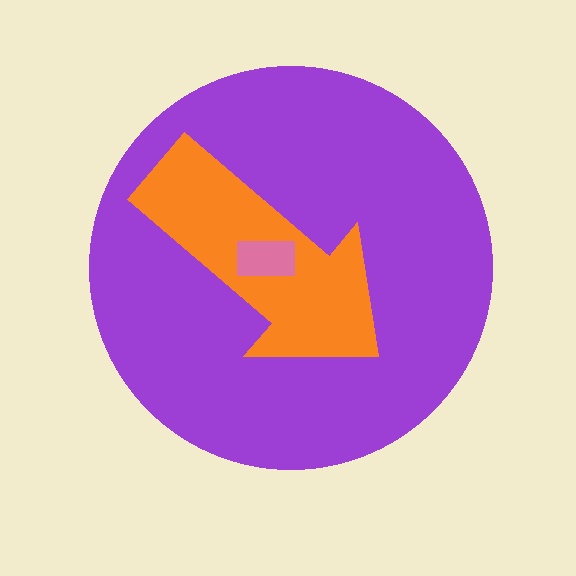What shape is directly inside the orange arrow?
The pink rectangle.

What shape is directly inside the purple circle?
The orange arrow.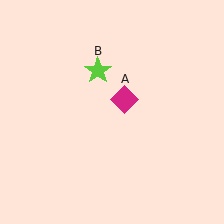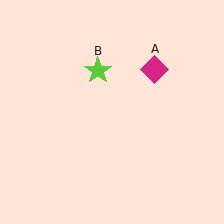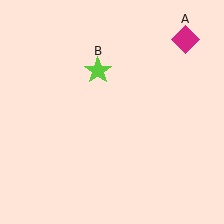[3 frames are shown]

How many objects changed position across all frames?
1 object changed position: magenta diamond (object A).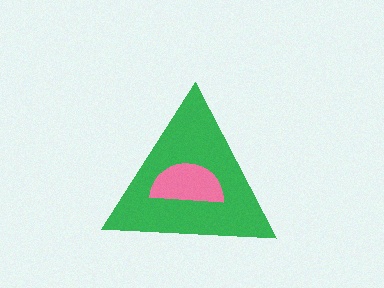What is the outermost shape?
The green triangle.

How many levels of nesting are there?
2.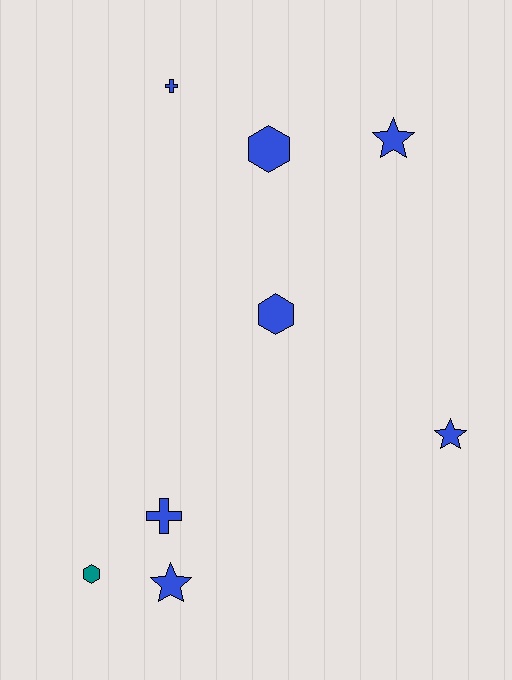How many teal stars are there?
There are no teal stars.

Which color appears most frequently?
Blue, with 7 objects.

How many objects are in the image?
There are 8 objects.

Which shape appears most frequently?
Hexagon, with 3 objects.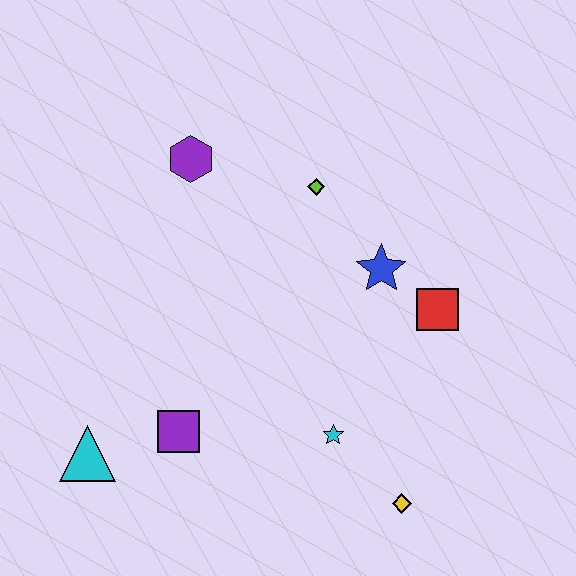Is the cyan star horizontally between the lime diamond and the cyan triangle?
No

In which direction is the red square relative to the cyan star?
The red square is above the cyan star.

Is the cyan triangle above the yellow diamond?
Yes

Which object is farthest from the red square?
The cyan triangle is farthest from the red square.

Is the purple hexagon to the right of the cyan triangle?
Yes